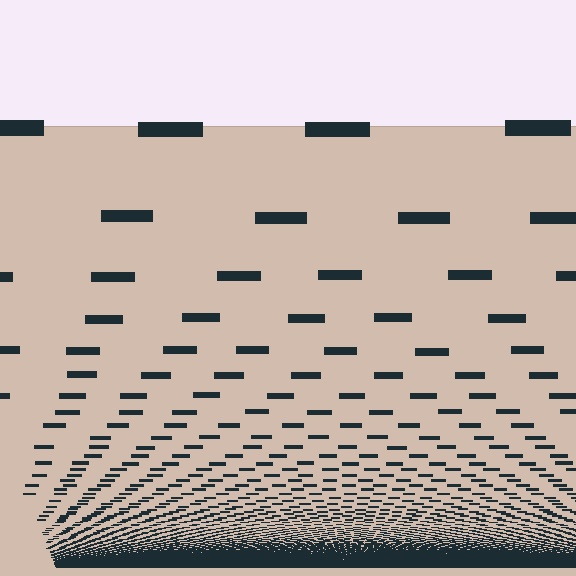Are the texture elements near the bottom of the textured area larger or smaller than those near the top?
Smaller. The gradient is inverted — elements near the bottom are smaller and denser.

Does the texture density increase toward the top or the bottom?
Density increases toward the bottom.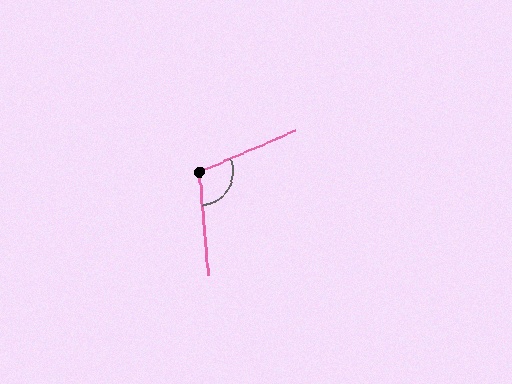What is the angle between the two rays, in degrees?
Approximately 108 degrees.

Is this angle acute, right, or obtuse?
It is obtuse.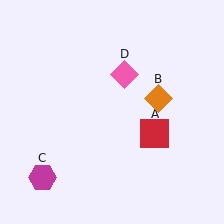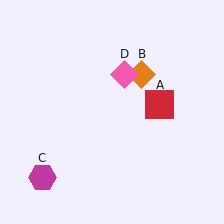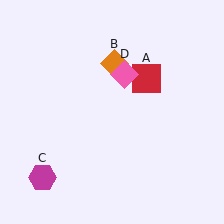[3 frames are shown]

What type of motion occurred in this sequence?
The red square (object A), orange diamond (object B) rotated counterclockwise around the center of the scene.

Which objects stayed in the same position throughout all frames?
Magenta hexagon (object C) and pink diamond (object D) remained stationary.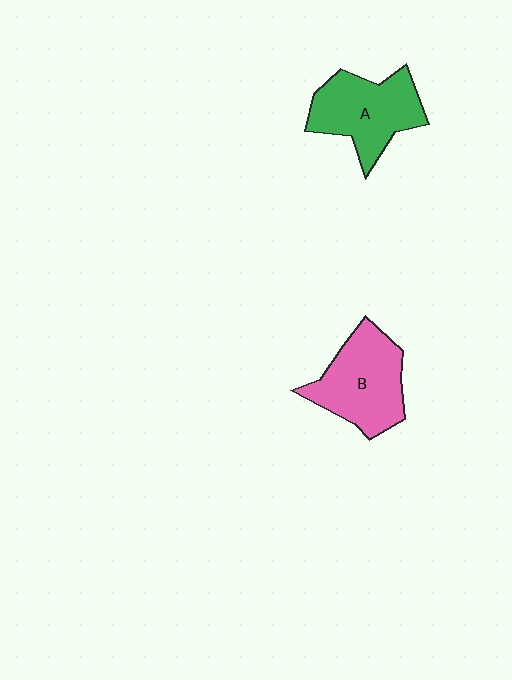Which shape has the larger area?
Shape B (pink).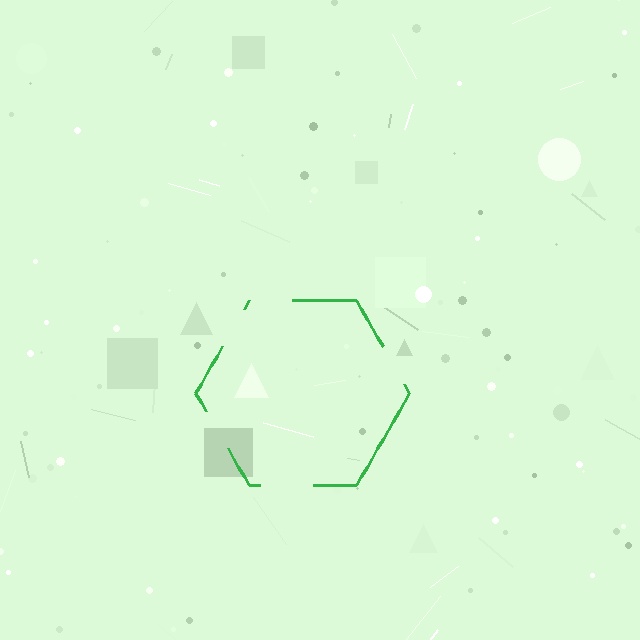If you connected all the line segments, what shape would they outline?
They would outline a hexagon.